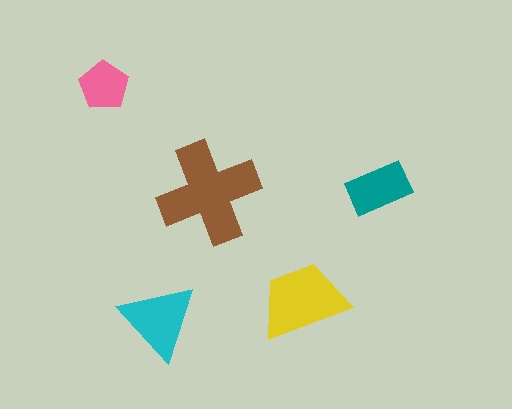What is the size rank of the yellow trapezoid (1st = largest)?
2nd.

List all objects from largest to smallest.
The brown cross, the yellow trapezoid, the cyan triangle, the teal rectangle, the pink pentagon.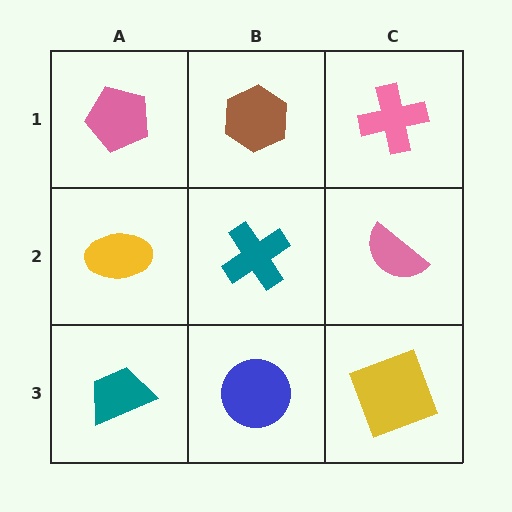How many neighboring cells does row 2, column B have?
4.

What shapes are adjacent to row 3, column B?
A teal cross (row 2, column B), a teal trapezoid (row 3, column A), a yellow square (row 3, column C).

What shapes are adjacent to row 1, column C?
A pink semicircle (row 2, column C), a brown hexagon (row 1, column B).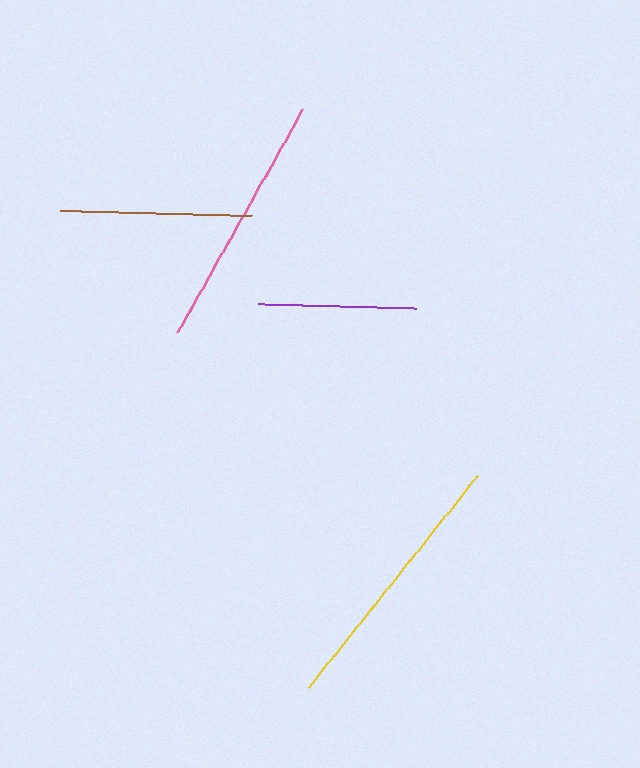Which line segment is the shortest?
The purple line is the shortest at approximately 159 pixels.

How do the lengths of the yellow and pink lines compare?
The yellow and pink lines are approximately the same length.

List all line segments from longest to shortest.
From longest to shortest: yellow, pink, brown, purple.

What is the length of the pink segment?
The pink segment is approximately 255 pixels long.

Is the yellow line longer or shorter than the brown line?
The yellow line is longer than the brown line.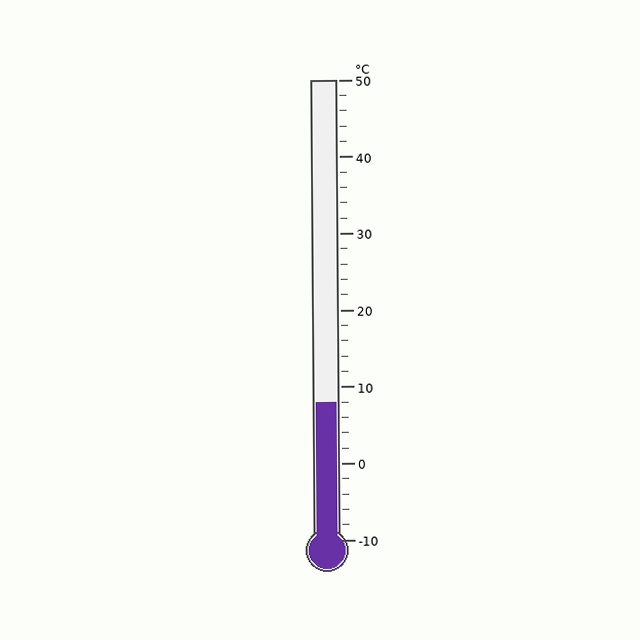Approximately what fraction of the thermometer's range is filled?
The thermometer is filled to approximately 30% of its range.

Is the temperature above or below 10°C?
The temperature is below 10°C.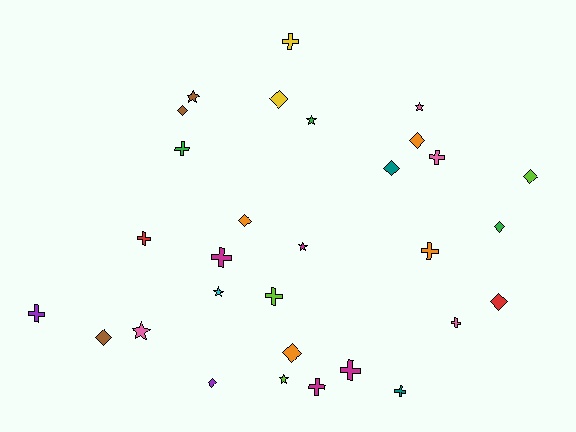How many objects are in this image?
There are 30 objects.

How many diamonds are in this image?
There are 11 diamonds.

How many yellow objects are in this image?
There are 2 yellow objects.